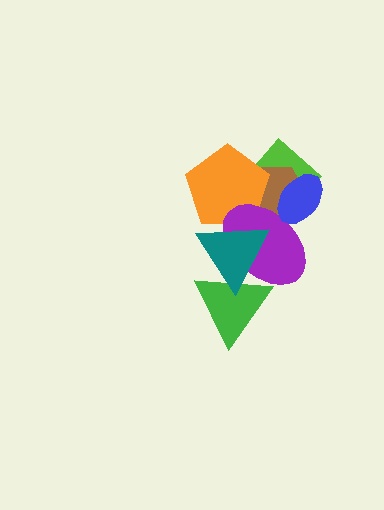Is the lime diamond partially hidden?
Yes, it is partially covered by another shape.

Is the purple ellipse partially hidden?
Yes, it is partially covered by another shape.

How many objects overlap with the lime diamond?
4 objects overlap with the lime diamond.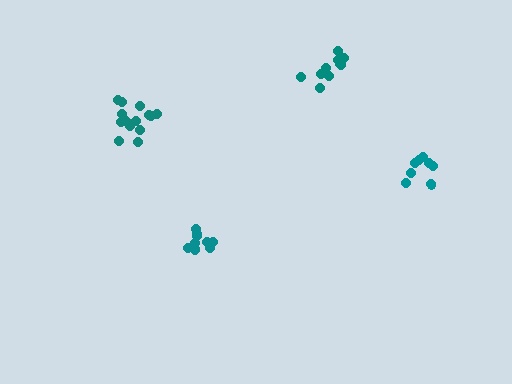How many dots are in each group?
Group 1: 10 dots, Group 2: 9 dots, Group 3: 10 dots, Group 4: 15 dots (44 total).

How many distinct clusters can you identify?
There are 4 distinct clusters.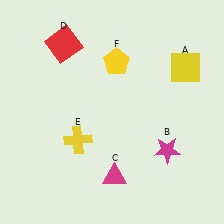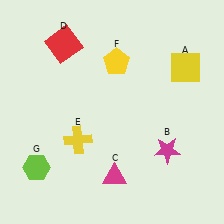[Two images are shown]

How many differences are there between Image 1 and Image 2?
There is 1 difference between the two images.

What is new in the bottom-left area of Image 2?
A lime hexagon (G) was added in the bottom-left area of Image 2.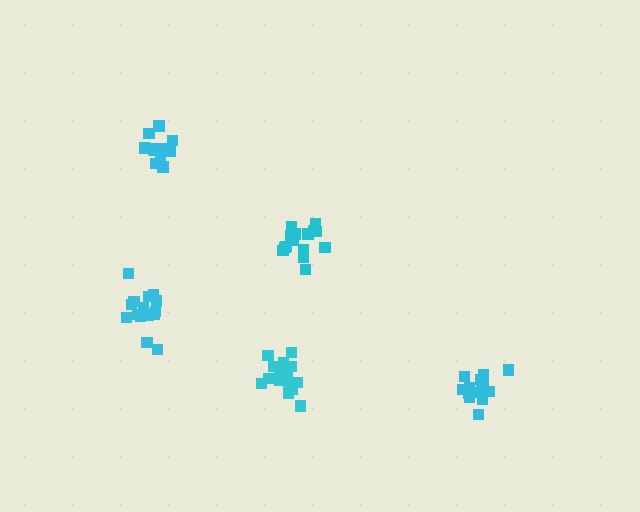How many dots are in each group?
Group 1: 16 dots, Group 2: 17 dots, Group 3: 16 dots, Group 4: 13 dots, Group 5: 14 dots (76 total).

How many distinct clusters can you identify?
There are 5 distinct clusters.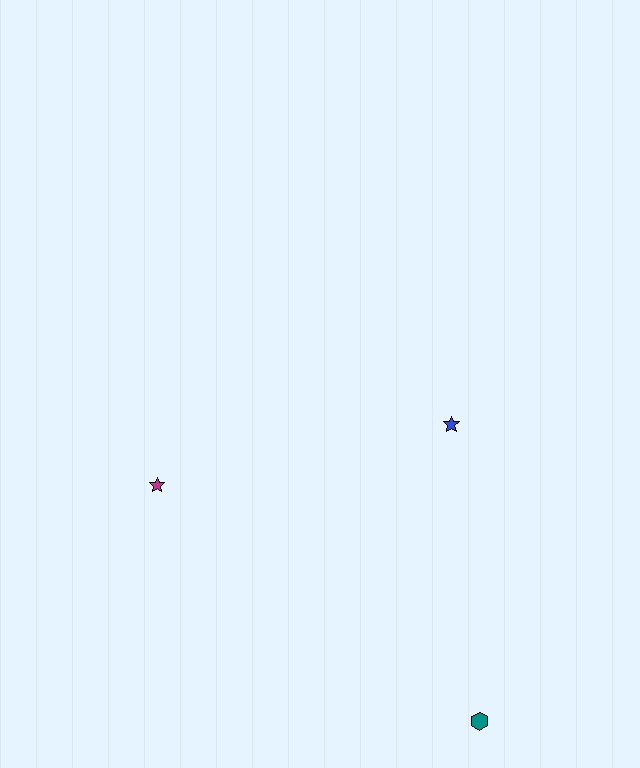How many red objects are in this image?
There are no red objects.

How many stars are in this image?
There are 2 stars.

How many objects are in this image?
There are 3 objects.